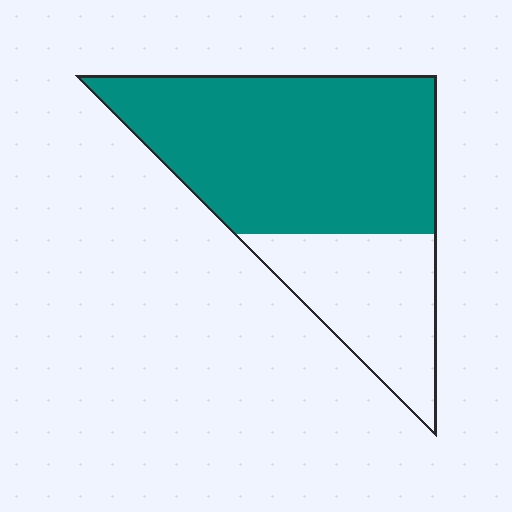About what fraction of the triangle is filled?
About two thirds (2/3).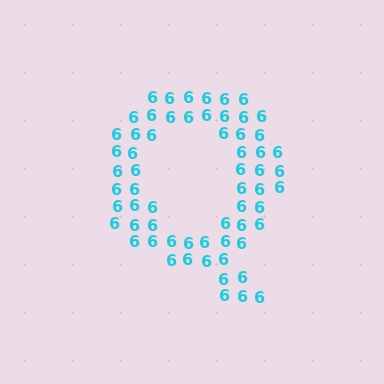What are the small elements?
The small elements are digit 6's.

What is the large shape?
The large shape is the letter Q.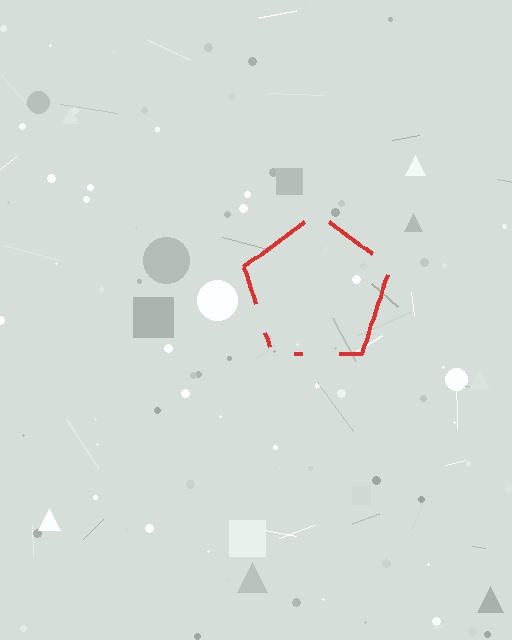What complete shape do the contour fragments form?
The contour fragments form a pentagon.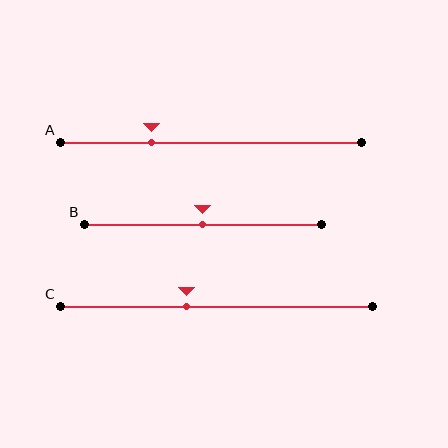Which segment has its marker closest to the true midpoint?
Segment B has its marker closest to the true midpoint.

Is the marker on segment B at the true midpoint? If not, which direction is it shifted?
Yes, the marker on segment B is at the true midpoint.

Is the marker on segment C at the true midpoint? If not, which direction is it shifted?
No, the marker on segment C is shifted to the left by about 9% of the segment length.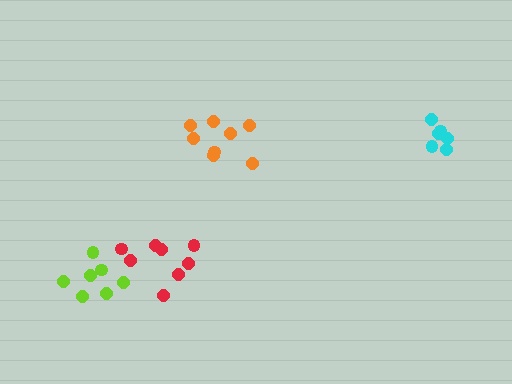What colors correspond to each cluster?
The clusters are colored: orange, cyan, lime, red.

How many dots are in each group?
Group 1: 8 dots, Group 2: 6 dots, Group 3: 7 dots, Group 4: 8 dots (29 total).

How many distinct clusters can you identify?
There are 4 distinct clusters.